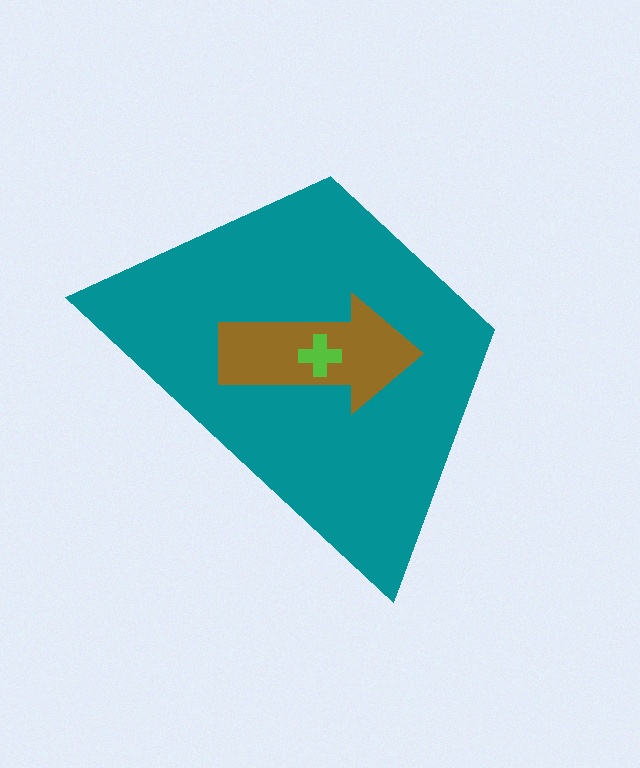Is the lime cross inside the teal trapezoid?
Yes.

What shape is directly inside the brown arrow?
The lime cross.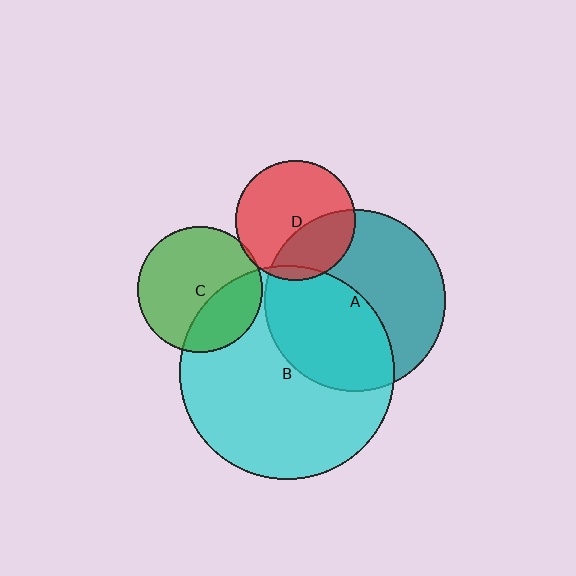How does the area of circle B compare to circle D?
Approximately 3.2 times.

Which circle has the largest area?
Circle B (cyan).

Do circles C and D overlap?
Yes.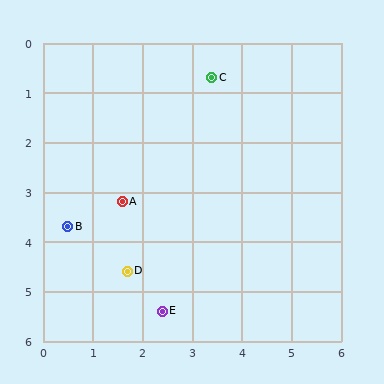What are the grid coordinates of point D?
Point D is at approximately (1.7, 4.6).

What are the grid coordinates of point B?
Point B is at approximately (0.5, 3.7).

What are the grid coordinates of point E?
Point E is at approximately (2.4, 5.4).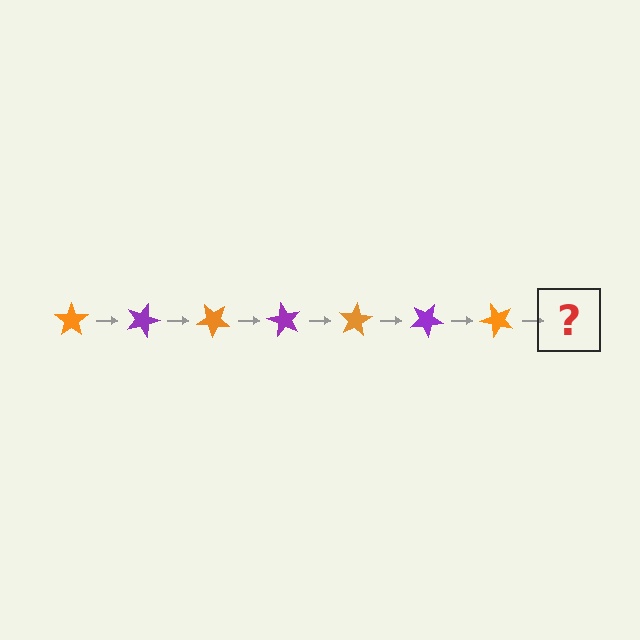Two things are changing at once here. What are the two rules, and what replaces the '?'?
The two rules are that it rotates 20 degrees each step and the color cycles through orange and purple. The '?' should be a purple star, rotated 140 degrees from the start.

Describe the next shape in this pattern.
It should be a purple star, rotated 140 degrees from the start.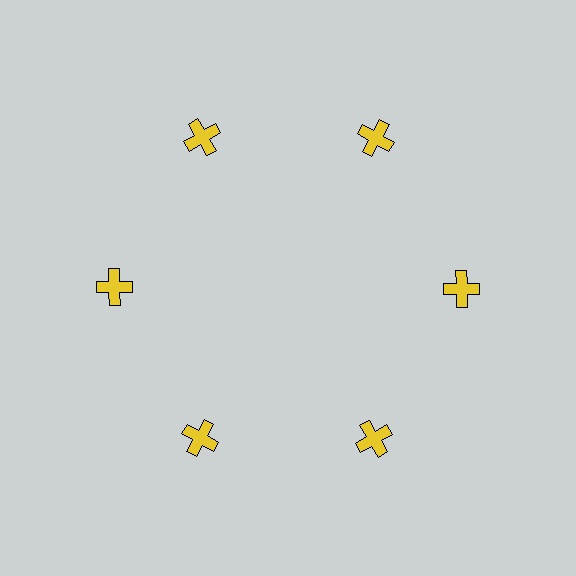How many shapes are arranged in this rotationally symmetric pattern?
There are 6 shapes, arranged in 6 groups of 1.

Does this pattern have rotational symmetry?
Yes, this pattern has 6-fold rotational symmetry. It looks the same after rotating 60 degrees around the center.